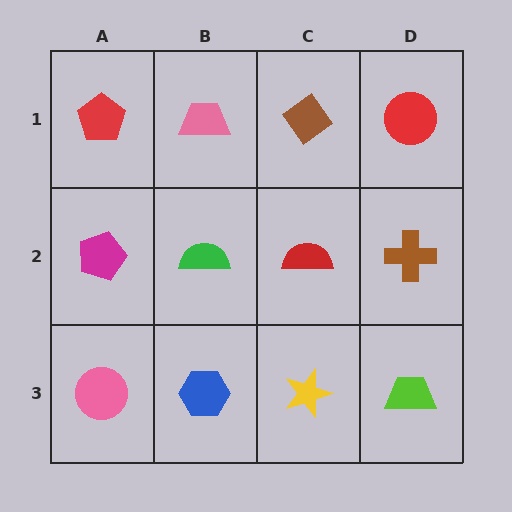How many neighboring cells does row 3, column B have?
3.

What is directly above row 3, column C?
A red semicircle.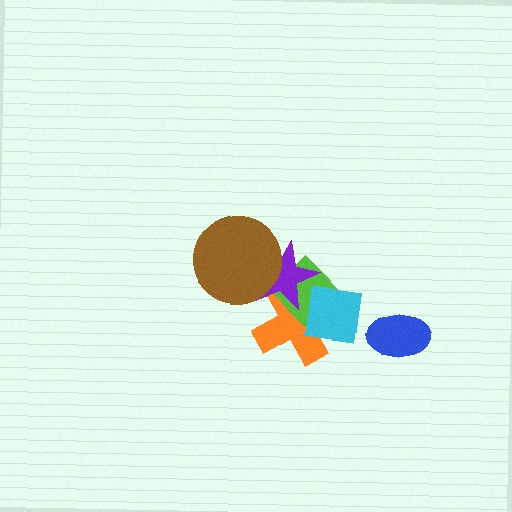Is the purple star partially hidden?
Yes, it is partially covered by another shape.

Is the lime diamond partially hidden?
Yes, it is partially covered by another shape.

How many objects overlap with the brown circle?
1 object overlaps with the brown circle.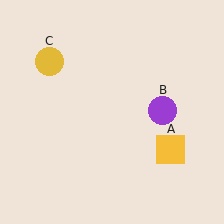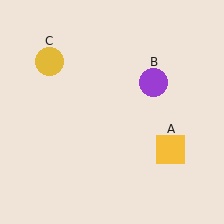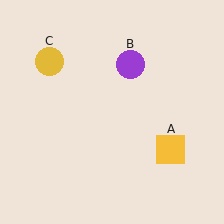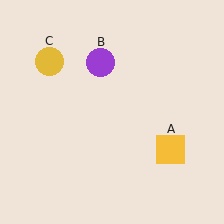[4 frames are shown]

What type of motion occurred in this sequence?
The purple circle (object B) rotated counterclockwise around the center of the scene.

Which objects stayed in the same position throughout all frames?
Yellow square (object A) and yellow circle (object C) remained stationary.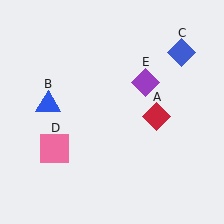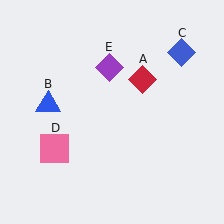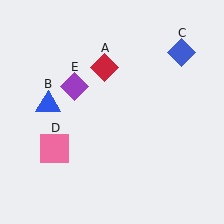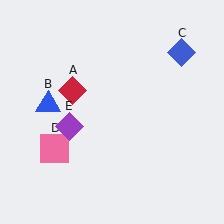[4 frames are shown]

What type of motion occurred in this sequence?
The red diamond (object A), purple diamond (object E) rotated counterclockwise around the center of the scene.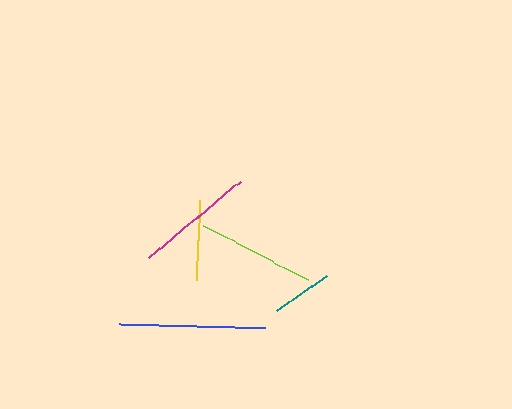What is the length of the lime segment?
The lime segment is approximately 118 pixels long.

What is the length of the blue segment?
The blue segment is approximately 146 pixels long.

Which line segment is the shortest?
The teal line is the shortest at approximately 61 pixels.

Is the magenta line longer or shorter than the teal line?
The magenta line is longer than the teal line.